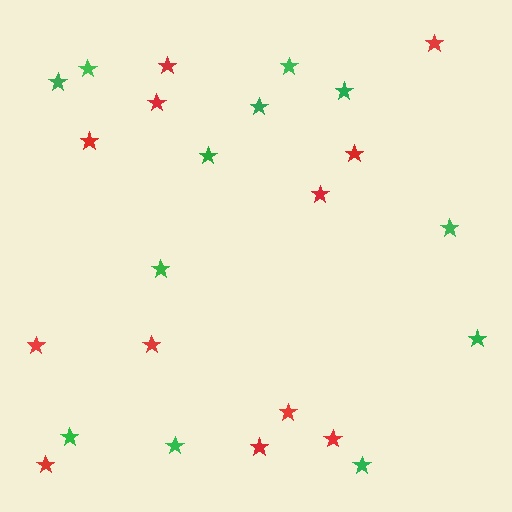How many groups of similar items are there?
There are 2 groups: one group of green stars (12) and one group of red stars (12).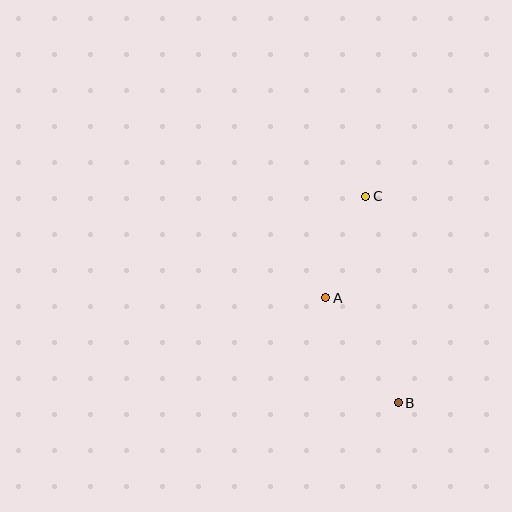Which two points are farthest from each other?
Points B and C are farthest from each other.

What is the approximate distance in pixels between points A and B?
The distance between A and B is approximately 127 pixels.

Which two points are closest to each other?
Points A and C are closest to each other.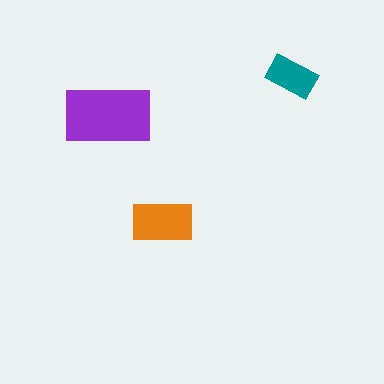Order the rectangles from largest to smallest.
the purple one, the orange one, the teal one.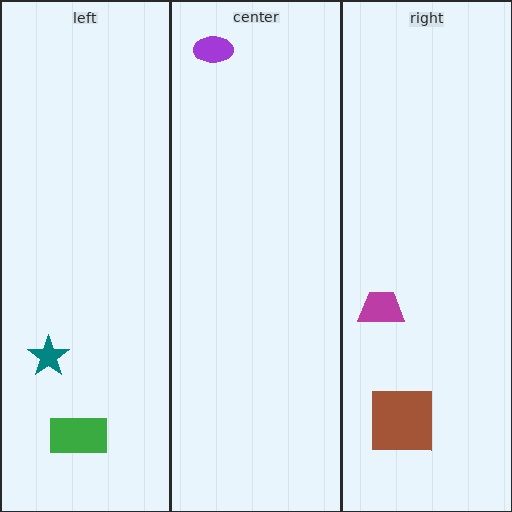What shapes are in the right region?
The brown square, the magenta trapezoid.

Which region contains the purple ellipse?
The center region.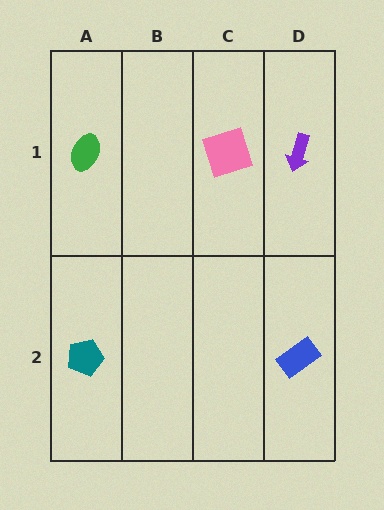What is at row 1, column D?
A purple arrow.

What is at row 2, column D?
A blue rectangle.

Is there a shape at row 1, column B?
No, that cell is empty.